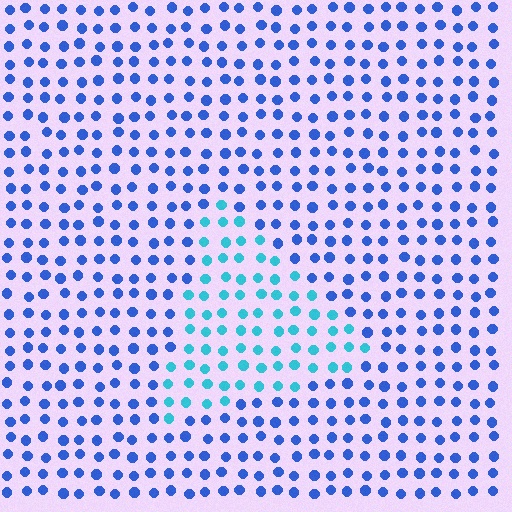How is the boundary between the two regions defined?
The boundary is defined purely by a slight shift in hue (about 38 degrees). Spacing, size, and orientation are identical on both sides.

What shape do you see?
I see a triangle.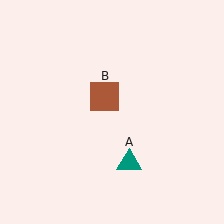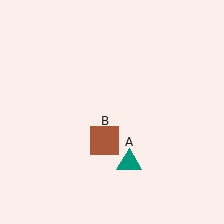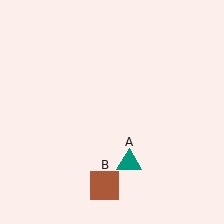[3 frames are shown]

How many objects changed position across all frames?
1 object changed position: brown square (object B).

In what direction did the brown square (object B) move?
The brown square (object B) moved down.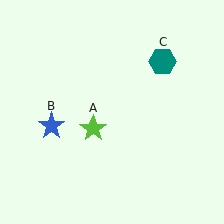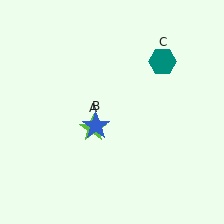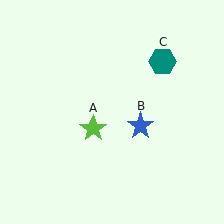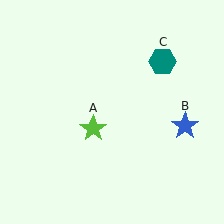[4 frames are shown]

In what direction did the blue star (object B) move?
The blue star (object B) moved right.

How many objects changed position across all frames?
1 object changed position: blue star (object B).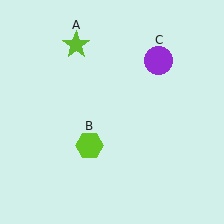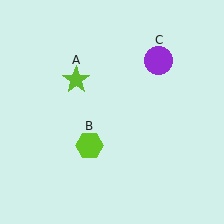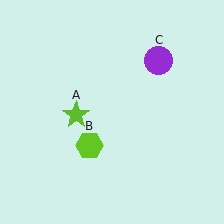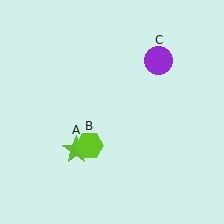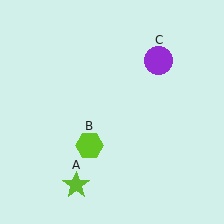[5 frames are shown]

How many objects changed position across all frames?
1 object changed position: lime star (object A).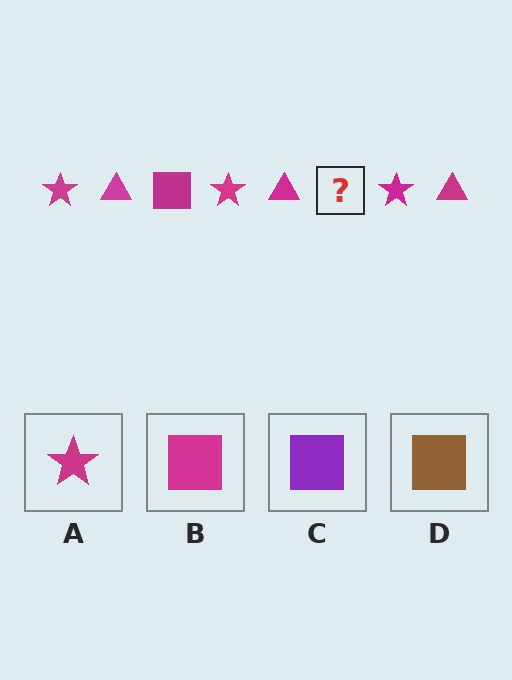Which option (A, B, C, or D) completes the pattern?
B.